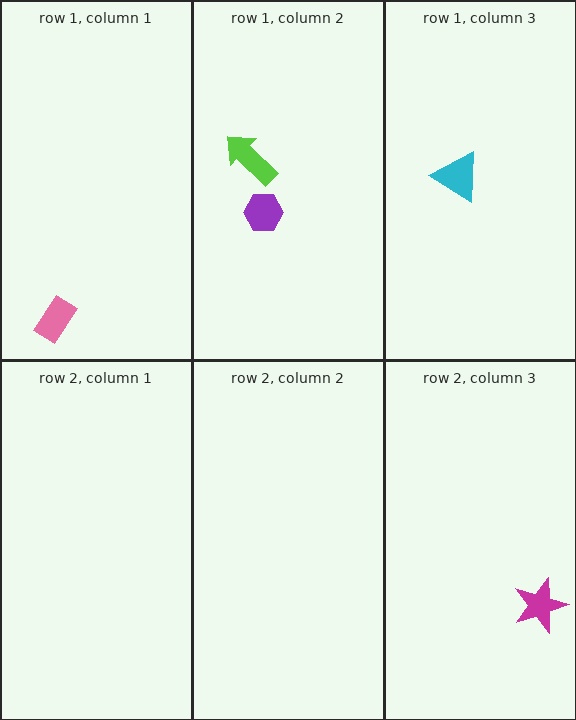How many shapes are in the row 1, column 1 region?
1.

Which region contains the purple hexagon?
The row 1, column 2 region.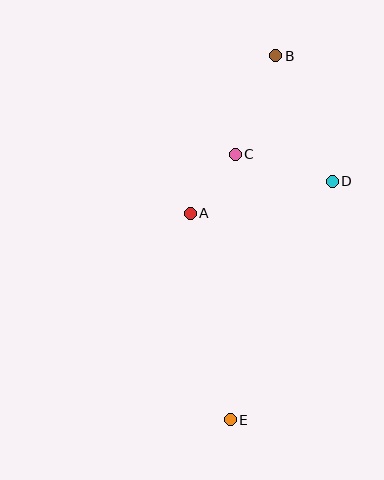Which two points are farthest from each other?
Points B and E are farthest from each other.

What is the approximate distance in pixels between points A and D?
The distance between A and D is approximately 145 pixels.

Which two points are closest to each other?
Points A and C are closest to each other.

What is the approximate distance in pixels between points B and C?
The distance between B and C is approximately 106 pixels.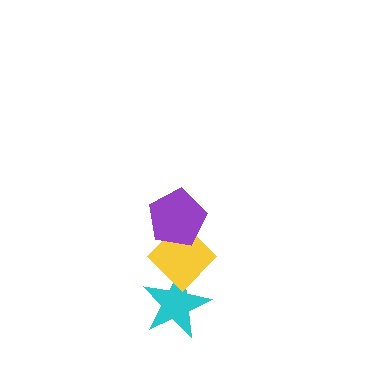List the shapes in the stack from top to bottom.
From top to bottom: the purple pentagon, the yellow diamond, the cyan star.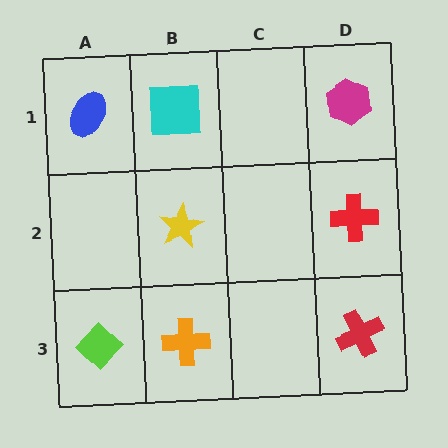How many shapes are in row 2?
2 shapes.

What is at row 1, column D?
A magenta hexagon.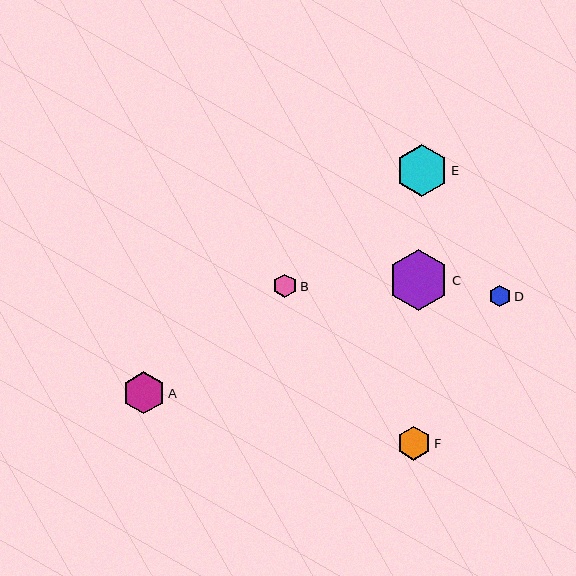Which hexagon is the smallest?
Hexagon D is the smallest with a size of approximately 22 pixels.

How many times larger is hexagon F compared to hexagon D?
Hexagon F is approximately 1.6 times the size of hexagon D.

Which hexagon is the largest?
Hexagon C is the largest with a size of approximately 60 pixels.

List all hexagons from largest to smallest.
From largest to smallest: C, E, A, F, B, D.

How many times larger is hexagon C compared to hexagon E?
Hexagon C is approximately 1.1 times the size of hexagon E.